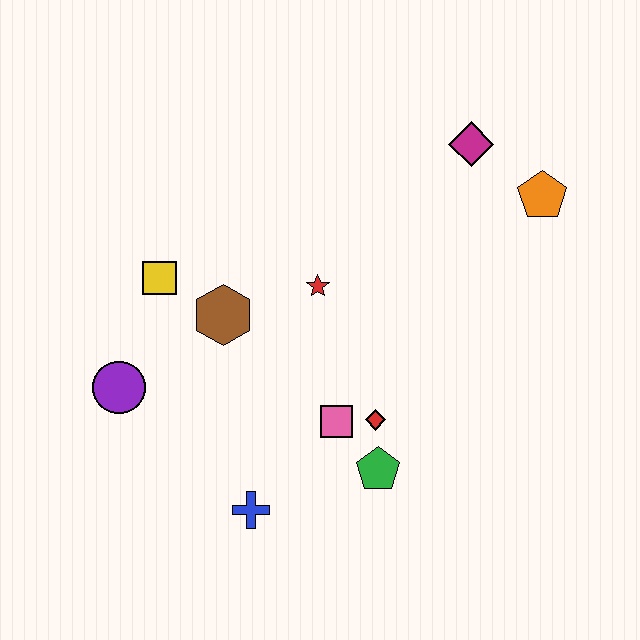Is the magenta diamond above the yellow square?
Yes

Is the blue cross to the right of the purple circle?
Yes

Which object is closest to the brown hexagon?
The yellow square is closest to the brown hexagon.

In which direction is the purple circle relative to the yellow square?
The purple circle is below the yellow square.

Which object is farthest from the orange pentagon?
The purple circle is farthest from the orange pentagon.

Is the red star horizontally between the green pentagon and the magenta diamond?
No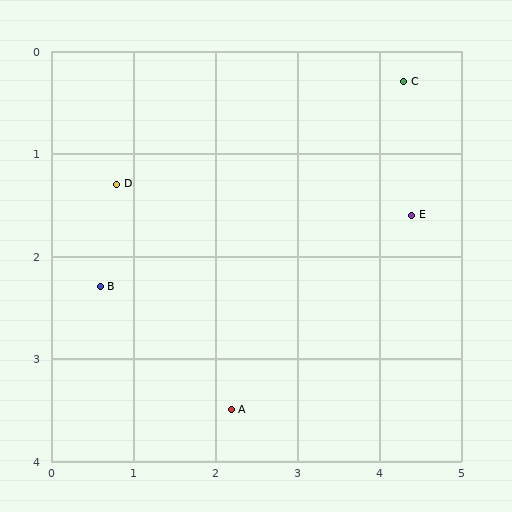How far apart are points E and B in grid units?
Points E and B are about 3.9 grid units apart.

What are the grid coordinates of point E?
Point E is at approximately (4.4, 1.6).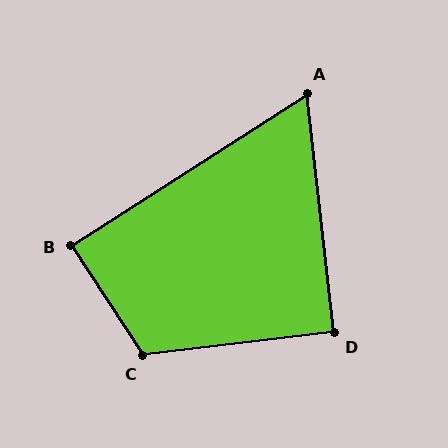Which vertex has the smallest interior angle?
A, at approximately 64 degrees.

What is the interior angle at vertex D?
Approximately 90 degrees (approximately right).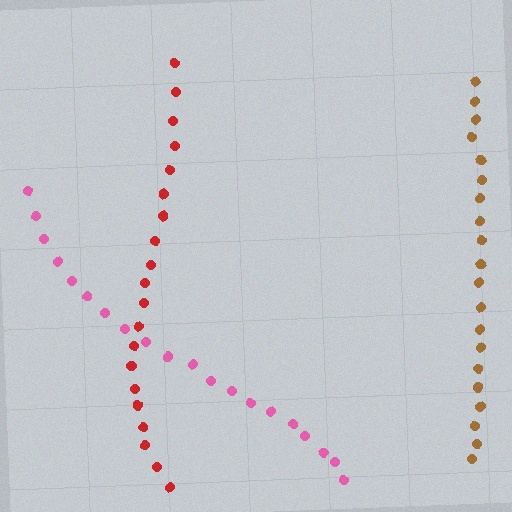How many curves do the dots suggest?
There are 3 distinct paths.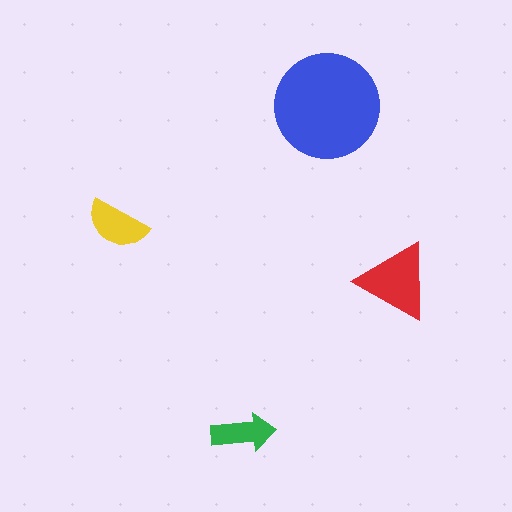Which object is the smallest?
The green arrow.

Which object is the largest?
The blue circle.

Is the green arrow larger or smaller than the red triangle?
Smaller.